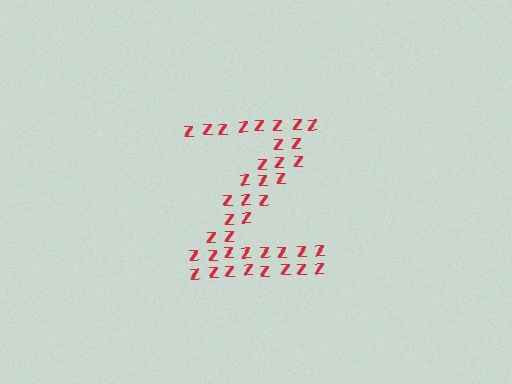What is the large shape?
The large shape is the letter Z.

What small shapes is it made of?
It is made of small letter Z's.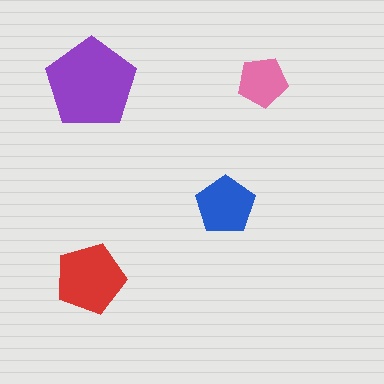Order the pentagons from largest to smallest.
the purple one, the red one, the blue one, the pink one.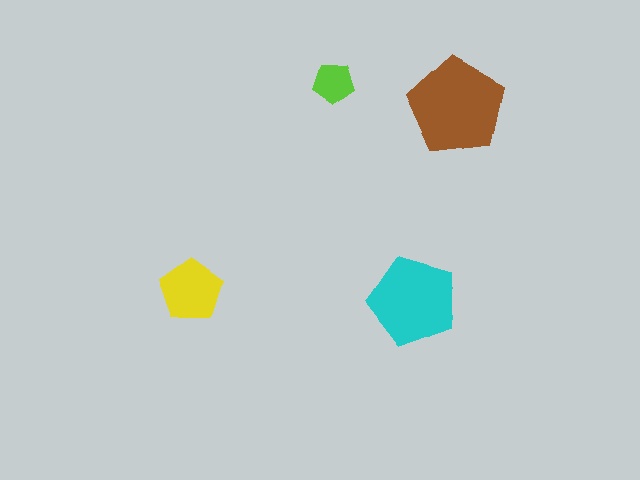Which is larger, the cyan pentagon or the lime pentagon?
The cyan one.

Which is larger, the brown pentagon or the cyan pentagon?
The brown one.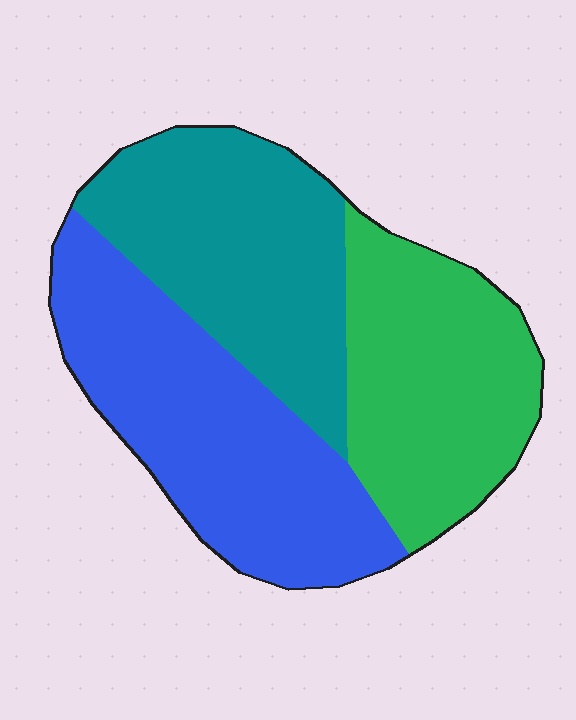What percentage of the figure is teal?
Teal covers around 35% of the figure.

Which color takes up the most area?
Blue, at roughly 35%.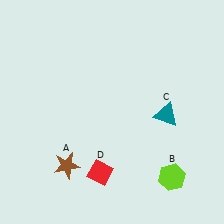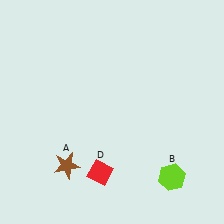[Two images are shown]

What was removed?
The teal triangle (C) was removed in Image 2.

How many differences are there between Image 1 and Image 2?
There is 1 difference between the two images.